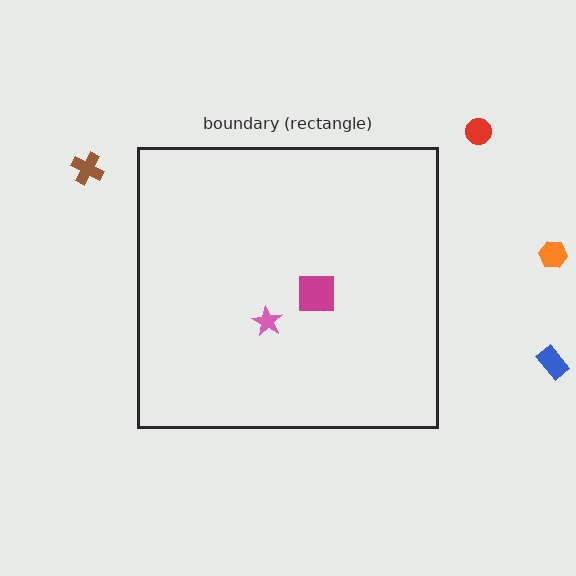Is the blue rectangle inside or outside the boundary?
Outside.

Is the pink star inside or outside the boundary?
Inside.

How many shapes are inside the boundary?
2 inside, 4 outside.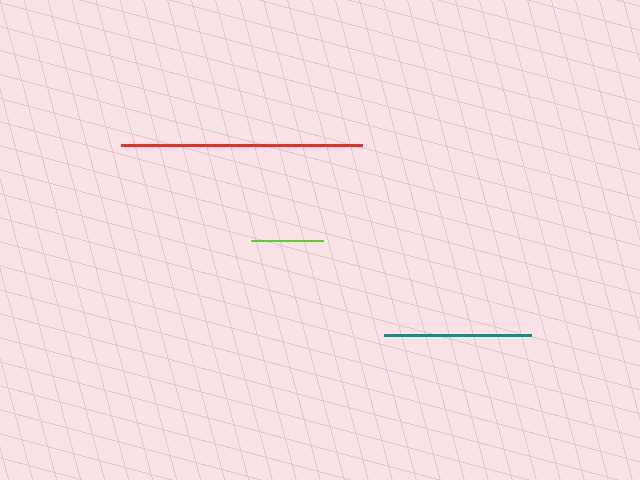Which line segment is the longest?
The red line is the longest at approximately 241 pixels.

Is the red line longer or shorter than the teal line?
The red line is longer than the teal line.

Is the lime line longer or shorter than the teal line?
The teal line is longer than the lime line.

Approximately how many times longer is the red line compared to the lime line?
The red line is approximately 3.3 times the length of the lime line.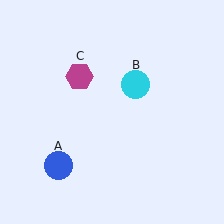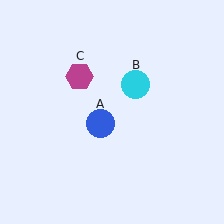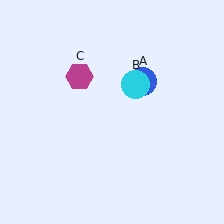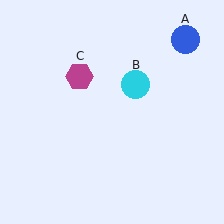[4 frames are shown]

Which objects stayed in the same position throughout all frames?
Cyan circle (object B) and magenta hexagon (object C) remained stationary.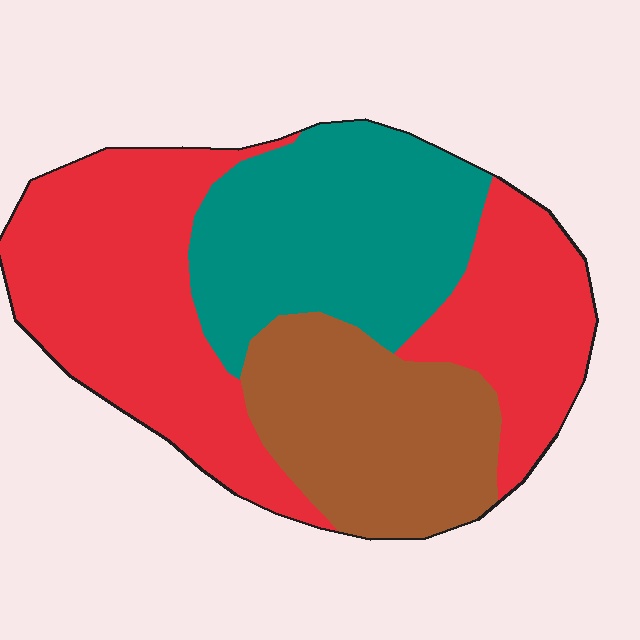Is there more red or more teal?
Red.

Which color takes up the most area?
Red, at roughly 50%.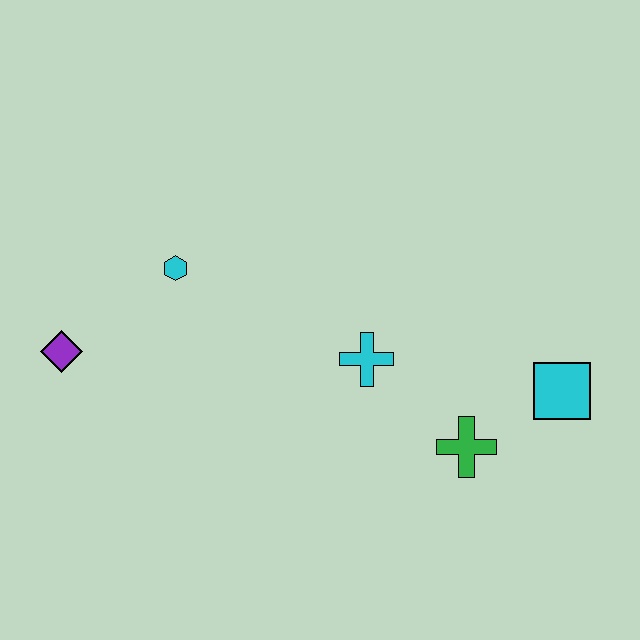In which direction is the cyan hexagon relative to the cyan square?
The cyan hexagon is to the left of the cyan square.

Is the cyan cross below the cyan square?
No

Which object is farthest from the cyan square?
The purple diamond is farthest from the cyan square.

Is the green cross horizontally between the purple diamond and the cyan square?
Yes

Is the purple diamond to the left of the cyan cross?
Yes